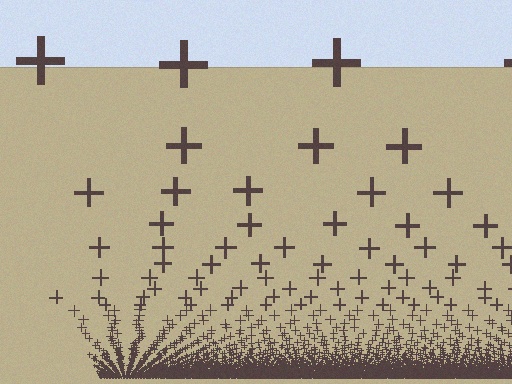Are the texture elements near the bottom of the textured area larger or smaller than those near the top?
Smaller. The gradient is inverted — elements near the bottom are smaller and denser.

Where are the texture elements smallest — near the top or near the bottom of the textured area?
Near the bottom.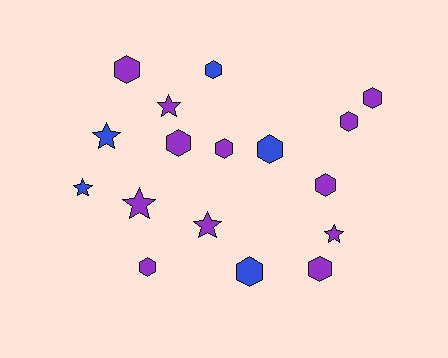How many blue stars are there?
There are 2 blue stars.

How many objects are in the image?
There are 17 objects.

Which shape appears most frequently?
Hexagon, with 11 objects.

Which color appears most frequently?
Purple, with 12 objects.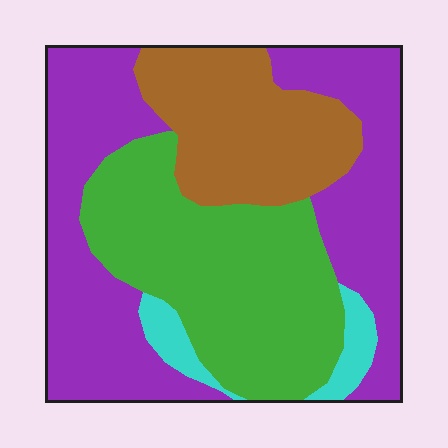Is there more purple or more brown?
Purple.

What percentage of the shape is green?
Green covers roughly 30% of the shape.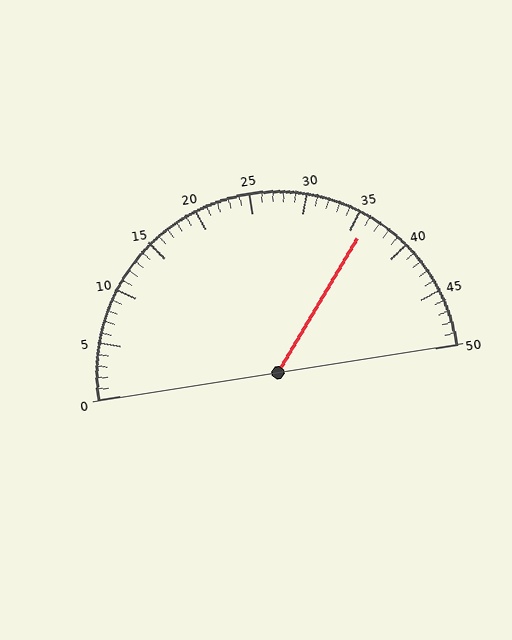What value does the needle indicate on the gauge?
The needle indicates approximately 36.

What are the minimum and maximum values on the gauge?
The gauge ranges from 0 to 50.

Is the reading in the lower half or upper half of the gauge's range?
The reading is in the upper half of the range (0 to 50).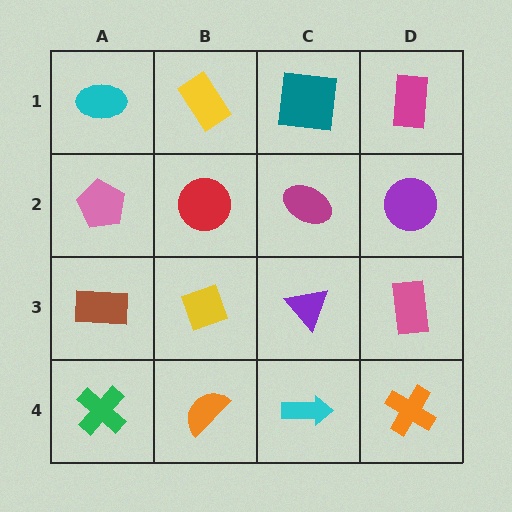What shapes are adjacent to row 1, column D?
A purple circle (row 2, column D), a teal square (row 1, column C).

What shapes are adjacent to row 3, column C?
A magenta ellipse (row 2, column C), a cyan arrow (row 4, column C), a yellow diamond (row 3, column B), a pink rectangle (row 3, column D).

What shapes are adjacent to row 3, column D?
A purple circle (row 2, column D), an orange cross (row 4, column D), a purple triangle (row 3, column C).